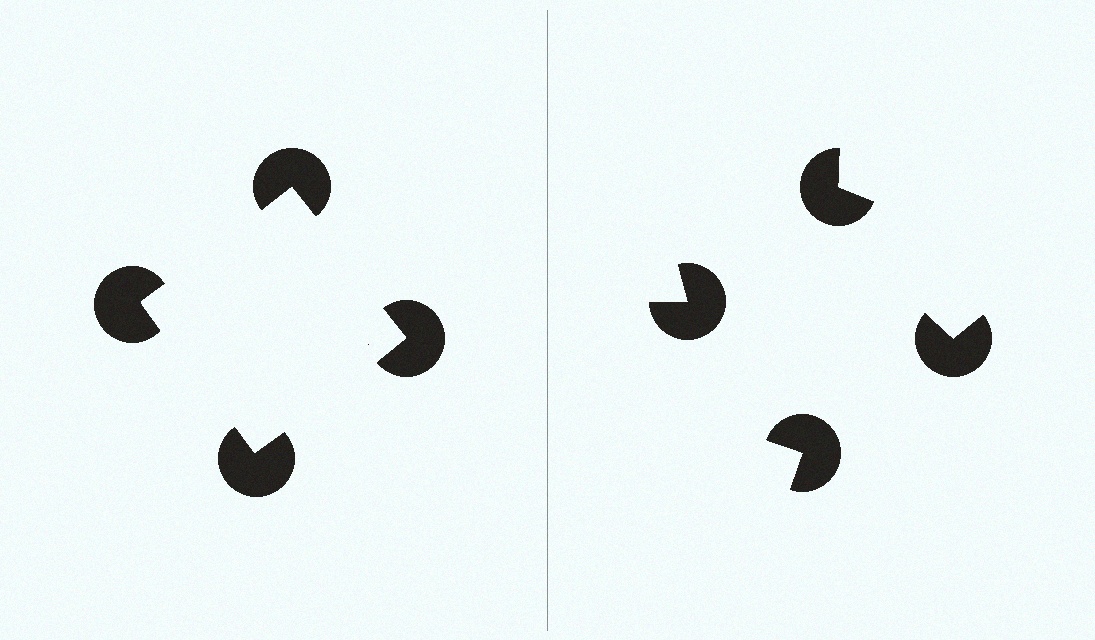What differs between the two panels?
The pac-man discs are positioned identically on both sides; only the wedge orientations differ. On the left they align to a square; on the right they are misaligned.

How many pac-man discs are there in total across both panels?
8 — 4 on each side.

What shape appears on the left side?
An illusory square.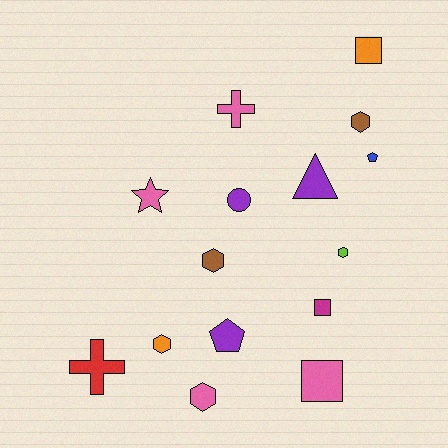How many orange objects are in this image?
There are 2 orange objects.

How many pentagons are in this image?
There are 2 pentagons.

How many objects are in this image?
There are 15 objects.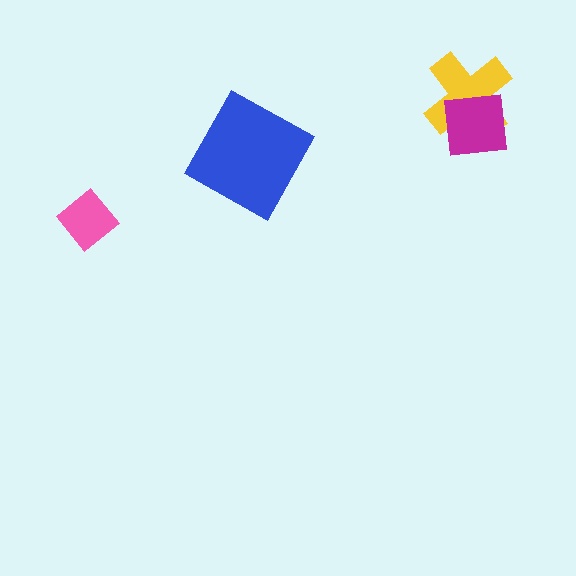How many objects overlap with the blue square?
0 objects overlap with the blue square.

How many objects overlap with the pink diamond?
0 objects overlap with the pink diamond.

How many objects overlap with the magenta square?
1 object overlaps with the magenta square.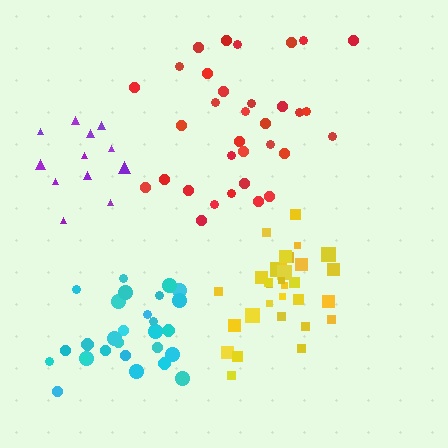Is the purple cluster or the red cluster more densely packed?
Red.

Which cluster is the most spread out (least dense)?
Purple.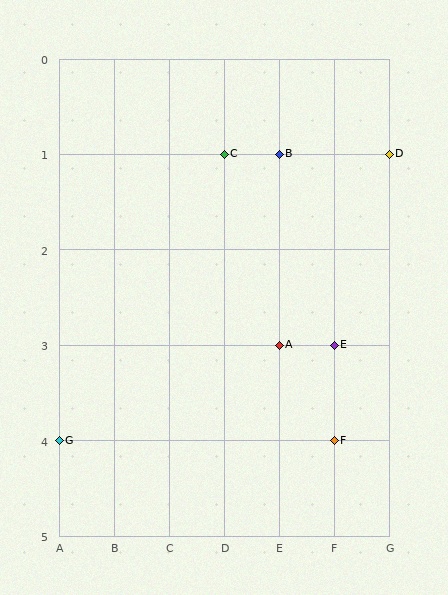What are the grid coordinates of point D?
Point D is at grid coordinates (G, 1).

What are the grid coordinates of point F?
Point F is at grid coordinates (F, 4).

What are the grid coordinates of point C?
Point C is at grid coordinates (D, 1).